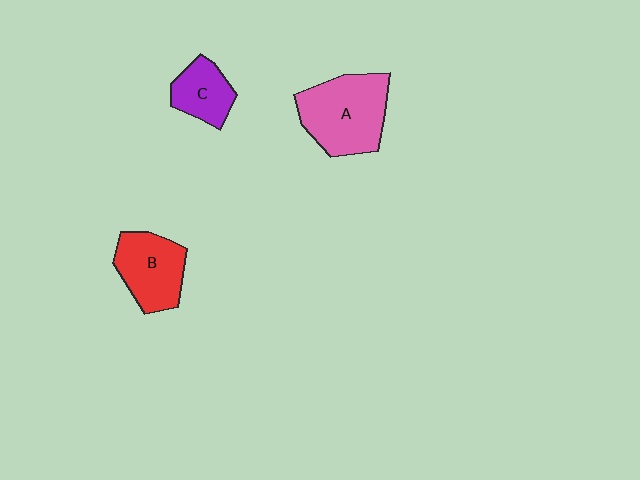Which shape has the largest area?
Shape A (pink).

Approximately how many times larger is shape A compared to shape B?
Approximately 1.4 times.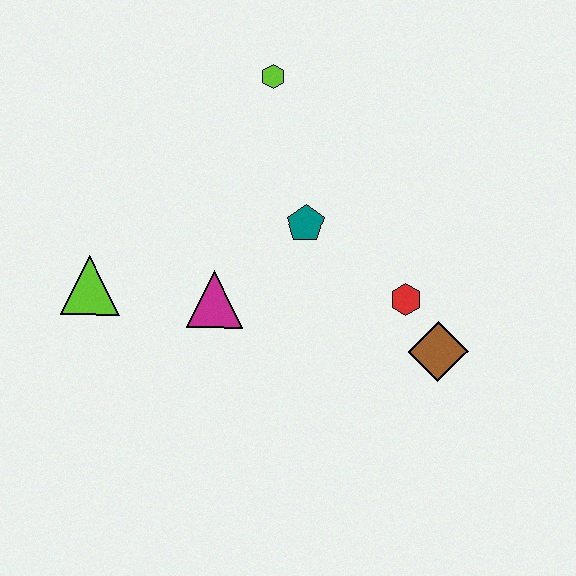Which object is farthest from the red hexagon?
The lime triangle is farthest from the red hexagon.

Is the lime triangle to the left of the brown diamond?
Yes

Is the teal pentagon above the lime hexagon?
No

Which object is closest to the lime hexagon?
The teal pentagon is closest to the lime hexagon.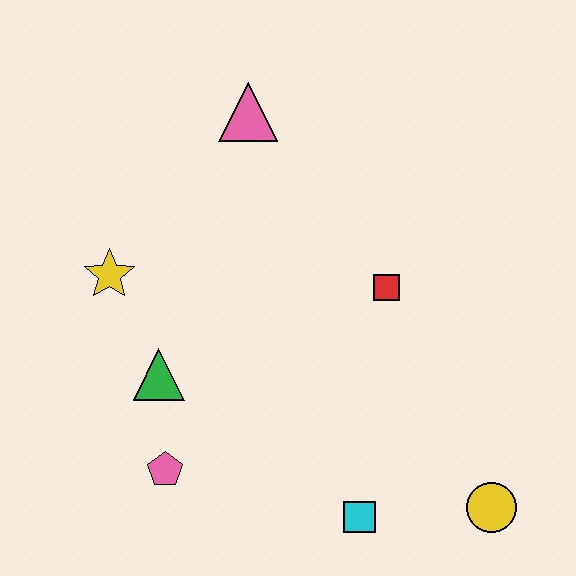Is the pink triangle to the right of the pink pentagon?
Yes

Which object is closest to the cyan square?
The yellow circle is closest to the cyan square.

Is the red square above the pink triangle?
No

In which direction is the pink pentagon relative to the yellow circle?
The pink pentagon is to the left of the yellow circle.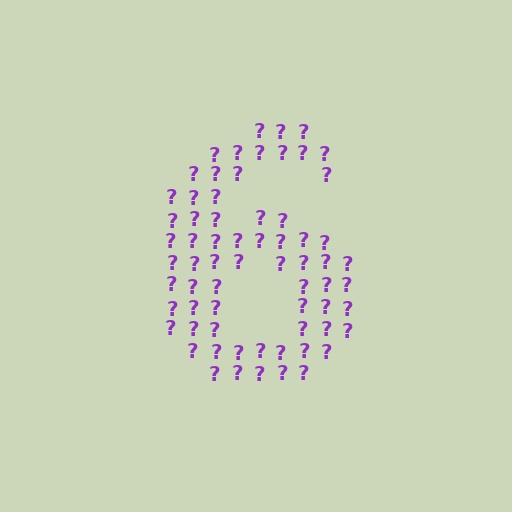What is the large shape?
The large shape is the digit 6.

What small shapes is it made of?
It is made of small question marks.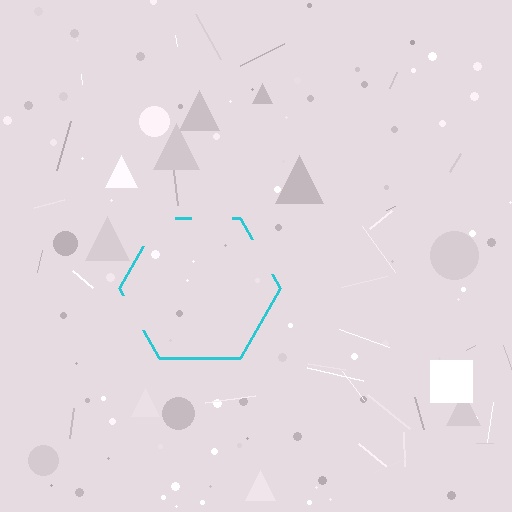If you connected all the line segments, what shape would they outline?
They would outline a hexagon.